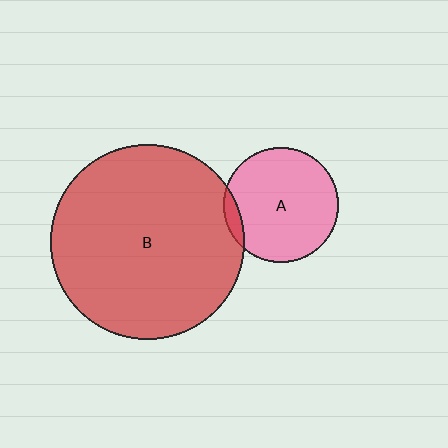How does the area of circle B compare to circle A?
Approximately 2.8 times.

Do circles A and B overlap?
Yes.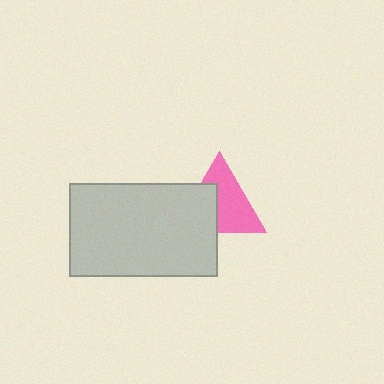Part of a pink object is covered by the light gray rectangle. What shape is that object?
It is a triangle.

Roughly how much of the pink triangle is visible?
About half of it is visible (roughly 60%).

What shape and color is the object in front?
The object in front is a light gray rectangle.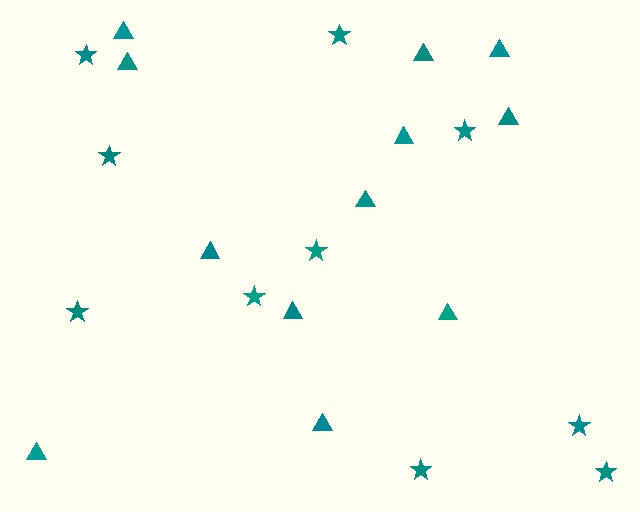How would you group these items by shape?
There are 2 groups: one group of stars (10) and one group of triangles (12).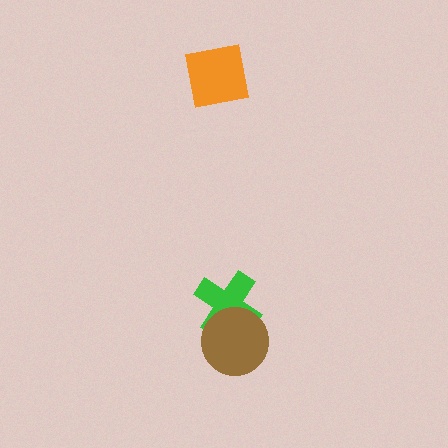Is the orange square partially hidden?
No, no other shape covers it.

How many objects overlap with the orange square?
0 objects overlap with the orange square.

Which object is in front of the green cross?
The brown circle is in front of the green cross.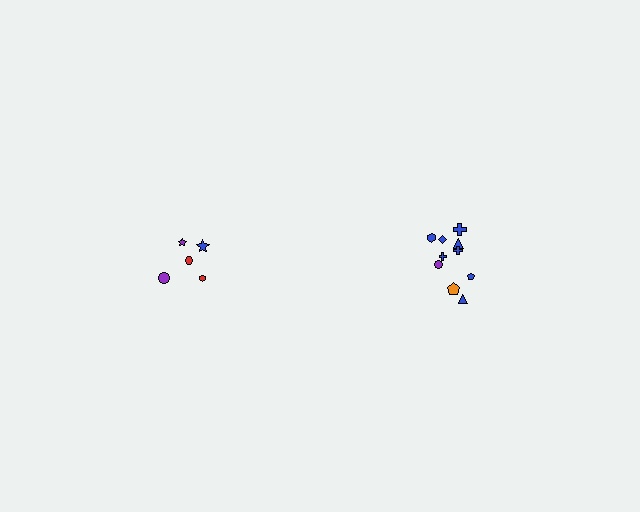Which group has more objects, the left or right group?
The right group.